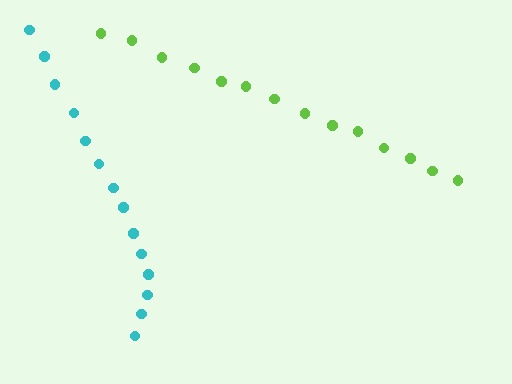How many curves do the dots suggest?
There are 2 distinct paths.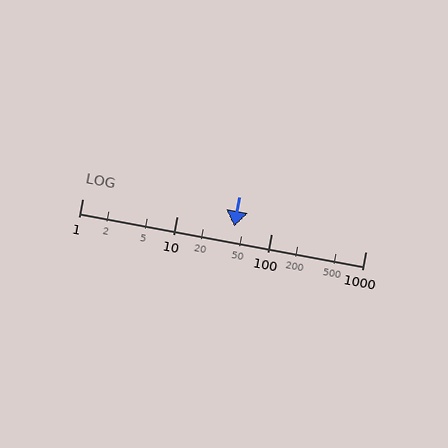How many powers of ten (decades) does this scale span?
The scale spans 3 decades, from 1 to 1000.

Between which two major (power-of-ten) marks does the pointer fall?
The pointer is between 10 and 100.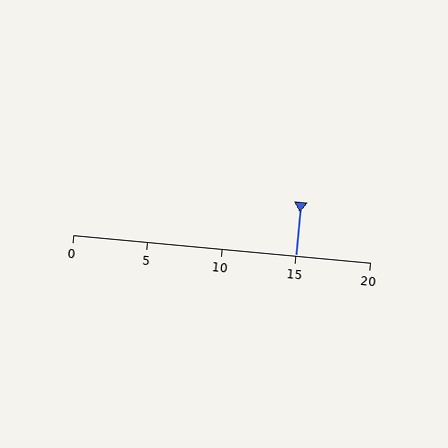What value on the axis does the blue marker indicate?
The marker indicates approximately 15.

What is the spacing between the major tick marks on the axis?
The major ticks are spaced 5 apart.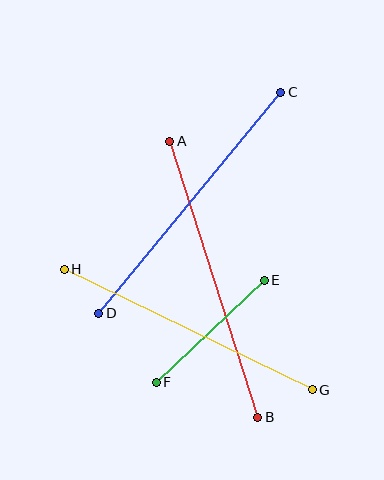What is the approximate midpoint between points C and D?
The midpoint is at approximately (190, 203) pixels.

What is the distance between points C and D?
The distance is approximately 286 pixels.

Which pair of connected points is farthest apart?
Points A and B are farthest apart.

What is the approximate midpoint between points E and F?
The midpoint is at approximately (210, 331) pixels.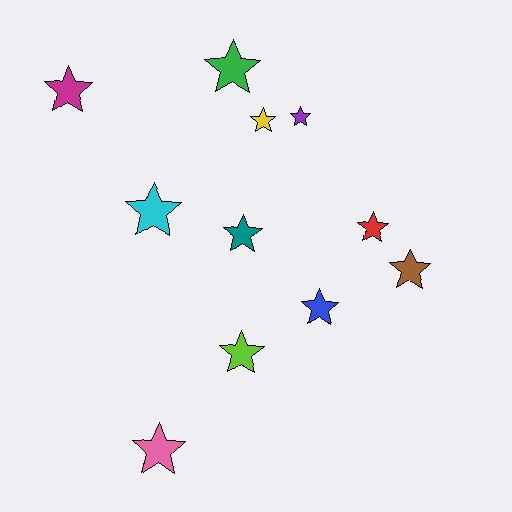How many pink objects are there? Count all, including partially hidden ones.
There is 1 pink object.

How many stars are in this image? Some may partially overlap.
There are 11 stars.